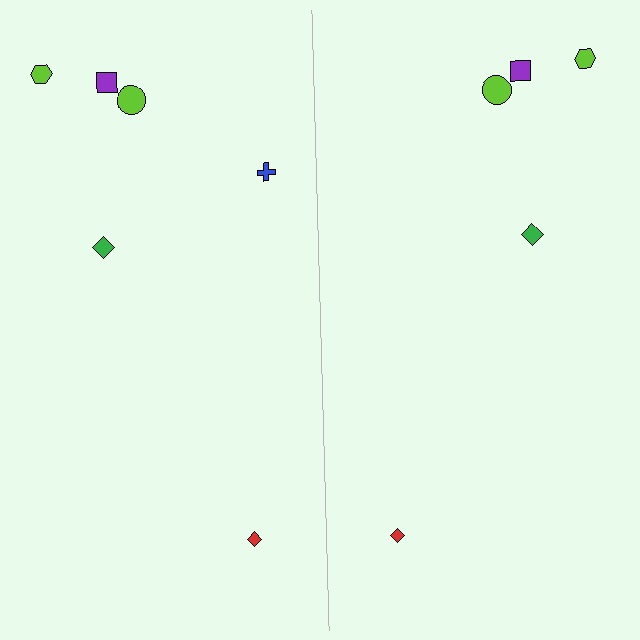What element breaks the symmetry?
A blue cross is missing from the right side.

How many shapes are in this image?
There are 11 shapes in this image.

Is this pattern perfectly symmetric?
No, the pattern is not perfectly symmetric. A blue cross is missing from the right side.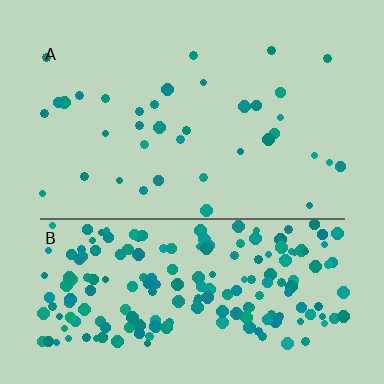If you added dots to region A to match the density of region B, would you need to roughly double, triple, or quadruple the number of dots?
Approximately quadruple.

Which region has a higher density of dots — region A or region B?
B (the bottom).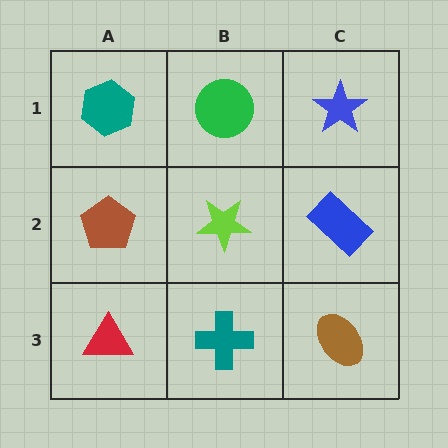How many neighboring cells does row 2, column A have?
3.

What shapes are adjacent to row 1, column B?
A lime star (row 2, column B), a teal hexagon (row 1, column A), a blue star (row 1, column C).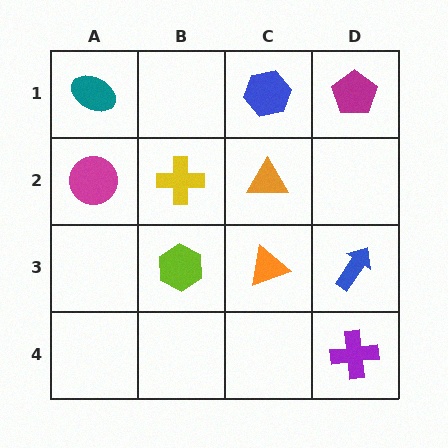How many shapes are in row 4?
1 shape.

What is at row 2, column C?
An orange triangle.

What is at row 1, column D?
A magenta pentagon.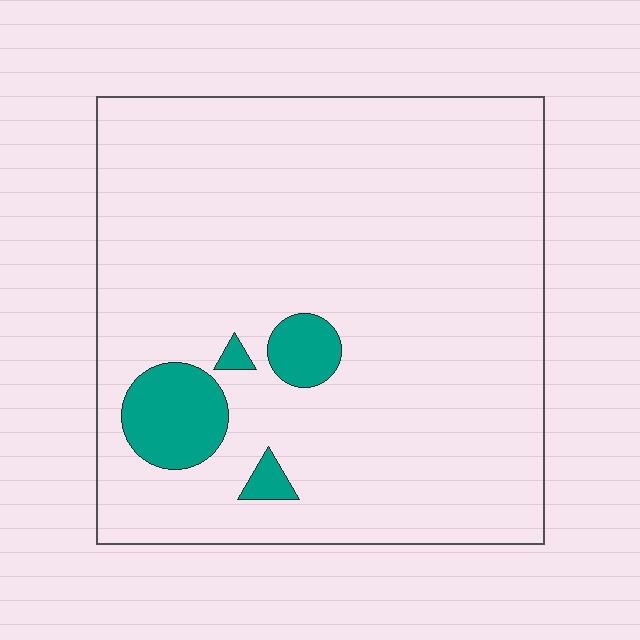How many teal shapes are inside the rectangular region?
4.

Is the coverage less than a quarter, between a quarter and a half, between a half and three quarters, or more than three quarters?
Less than a quarter.